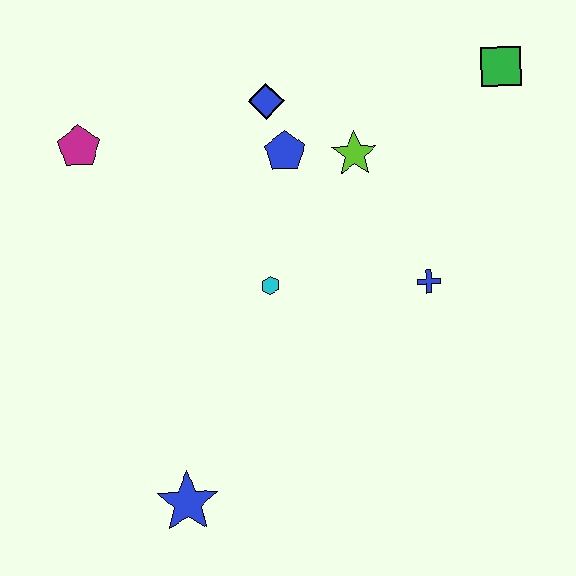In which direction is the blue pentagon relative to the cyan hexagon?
The blue pentagon is above the cyan hexagon.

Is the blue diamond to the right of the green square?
No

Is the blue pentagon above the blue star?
Yes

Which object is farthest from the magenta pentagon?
The green square is farthest from the magenta pentagon.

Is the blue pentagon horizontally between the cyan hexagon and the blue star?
No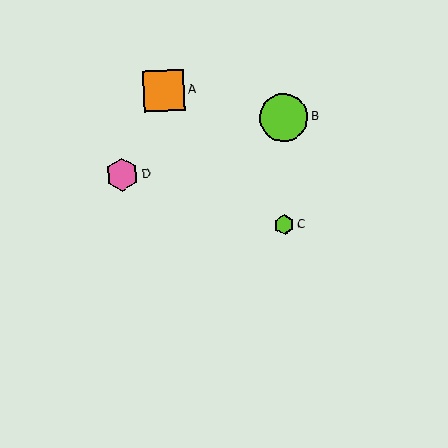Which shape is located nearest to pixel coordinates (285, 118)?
The lime circle (labeled B) at (284, 118) is nearest to that location.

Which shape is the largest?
The lime circle (labeled B) is the largest.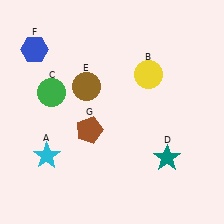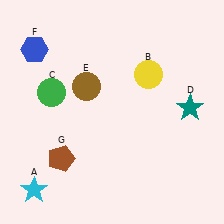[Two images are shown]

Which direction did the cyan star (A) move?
The cyan star (A) moved down.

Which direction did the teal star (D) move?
The teal star (D) moved up.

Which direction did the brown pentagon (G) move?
The brown pentagon (G) moved down.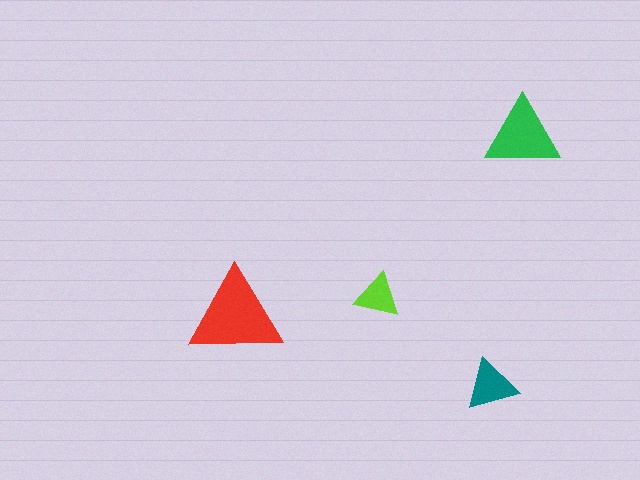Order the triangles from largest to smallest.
the red one, the green one, the teal one, the lime one.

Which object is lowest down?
The teal triangle is bottommost.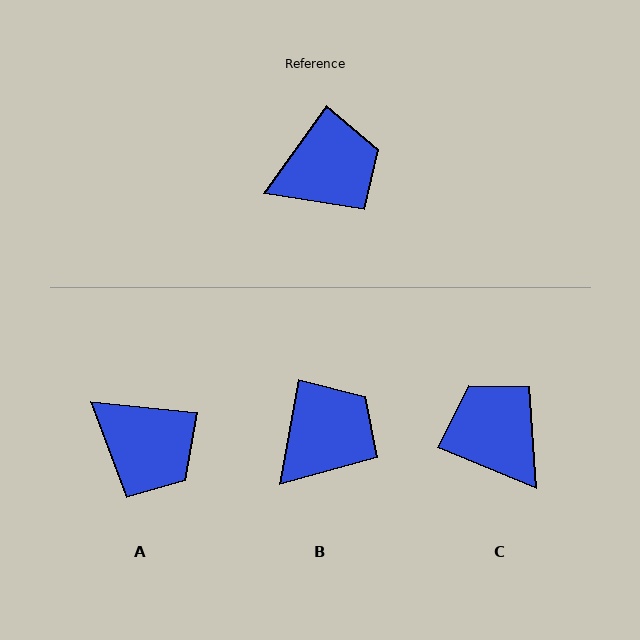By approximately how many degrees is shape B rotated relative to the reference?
Approximately 25 degrees counter-clockwise.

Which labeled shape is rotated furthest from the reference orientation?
C, about 103 degrees away.